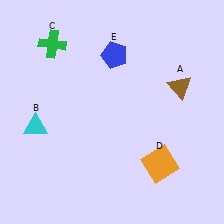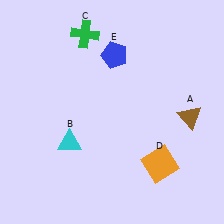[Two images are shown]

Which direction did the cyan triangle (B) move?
The cyan triangle (B) moved right.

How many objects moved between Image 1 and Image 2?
3 objects moved between the two images.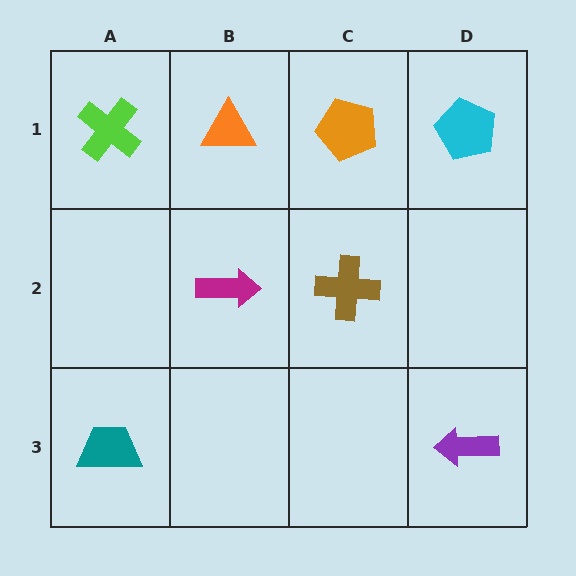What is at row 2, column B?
A magenta arrow.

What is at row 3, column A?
A teal trapezoid.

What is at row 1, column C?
An orange pentagon.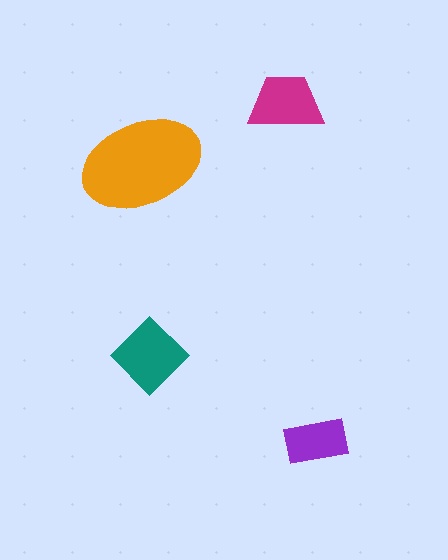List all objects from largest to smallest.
The orange ellipse, the teal diamond, the magenta trapezoid, the purple rectangle.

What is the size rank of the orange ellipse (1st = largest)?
1st.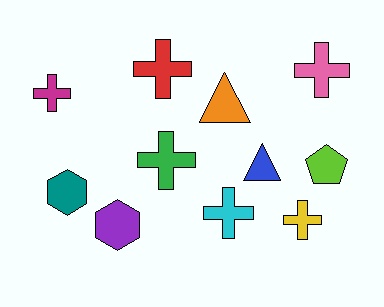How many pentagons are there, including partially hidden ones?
There is 1 pentagon.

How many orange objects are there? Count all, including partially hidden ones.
There is 1 orange object.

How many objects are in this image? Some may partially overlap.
There are 11 objects.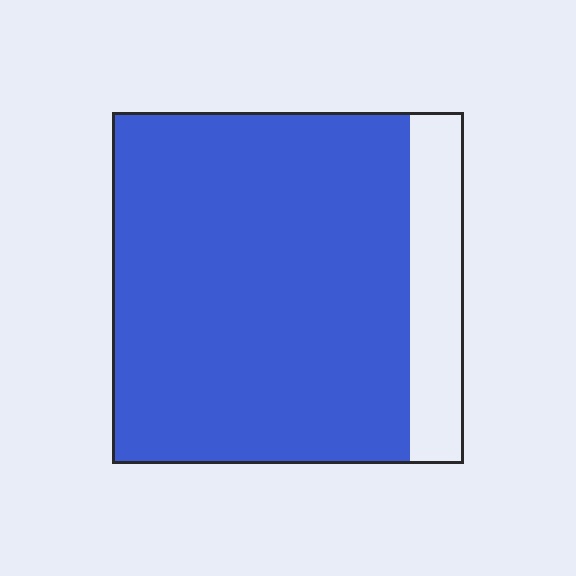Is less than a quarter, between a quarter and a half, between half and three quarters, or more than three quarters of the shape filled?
More than three quarters.